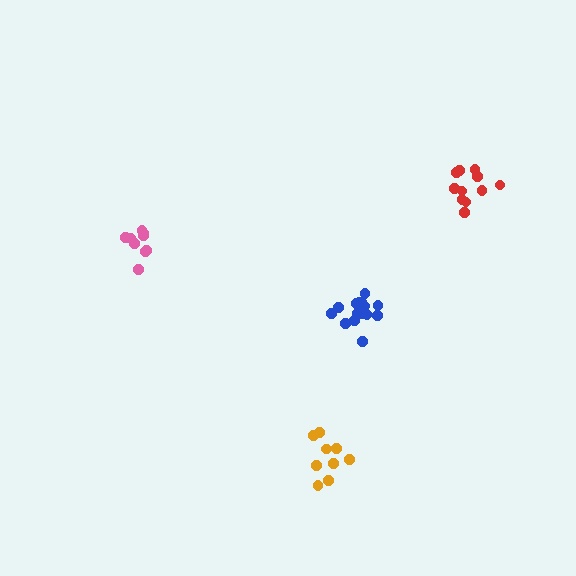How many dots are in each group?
Group 1: 15 dots, Group 2: 9 dots, Group 3: 11 dots, Group 4: 9 dots (44 total).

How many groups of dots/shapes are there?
There are 4 groups.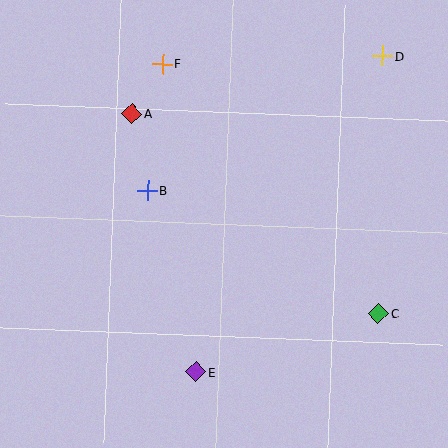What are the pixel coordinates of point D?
Point D is at (382, 56).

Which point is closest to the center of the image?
Point B at (147, 190) is closest to the center.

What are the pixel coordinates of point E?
Point E is at (196, 372).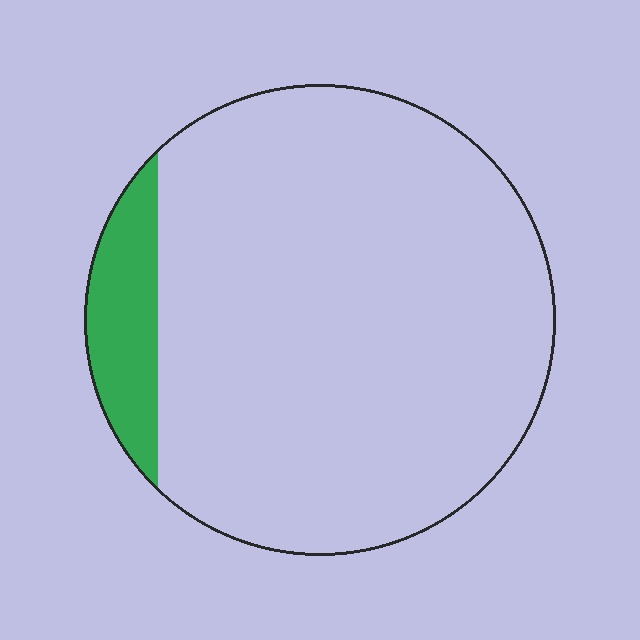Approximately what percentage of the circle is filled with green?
Approximately 10%.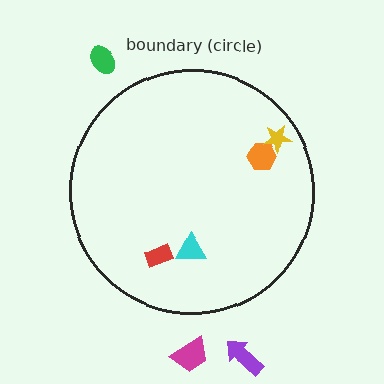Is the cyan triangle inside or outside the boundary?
Inside.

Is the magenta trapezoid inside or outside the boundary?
Outside.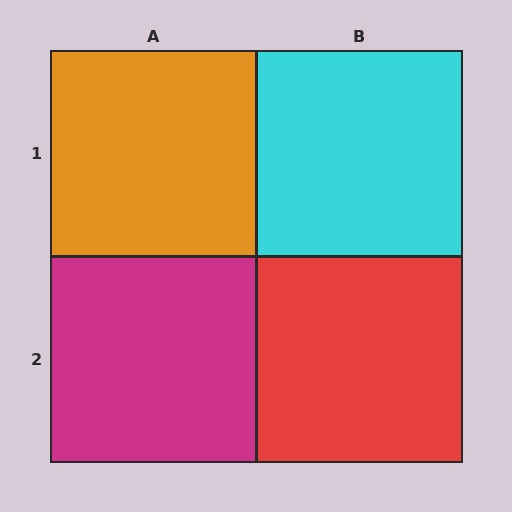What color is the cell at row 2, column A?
Magenta.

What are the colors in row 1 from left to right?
Orange, cyan.